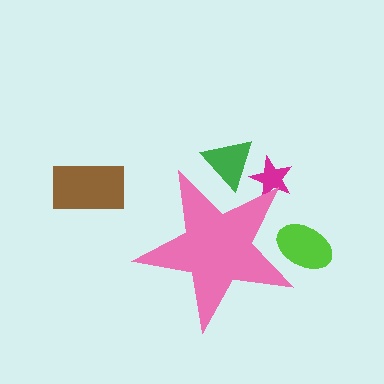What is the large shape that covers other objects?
A pink star.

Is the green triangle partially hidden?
Yes, the green triangle is partially hidden behind the pink star.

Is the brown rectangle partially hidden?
No, the brown rectangle is fully visible.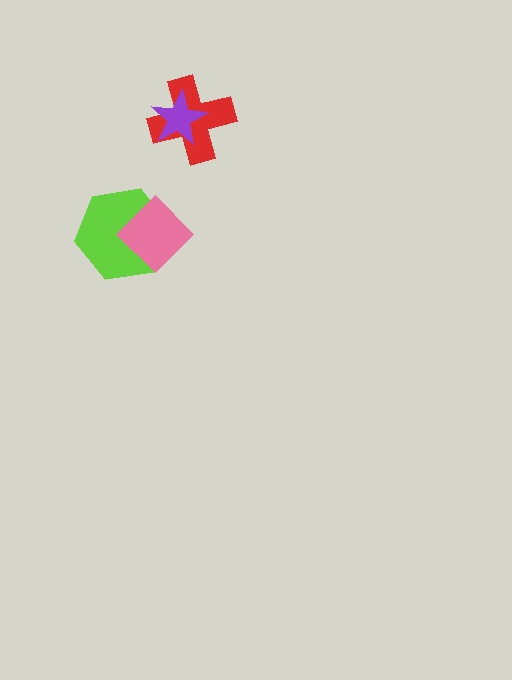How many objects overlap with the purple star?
1 object overlaps with the purple star.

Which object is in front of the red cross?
The purple star is in front of the red cross.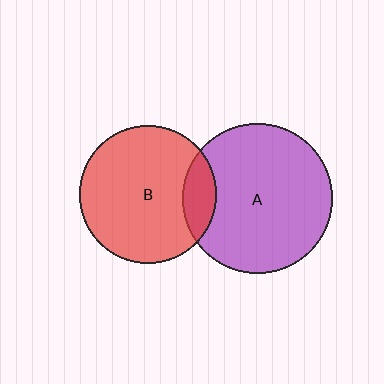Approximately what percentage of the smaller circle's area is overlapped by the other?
Approximately 15%.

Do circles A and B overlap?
Yes.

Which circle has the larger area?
Circle A (purple).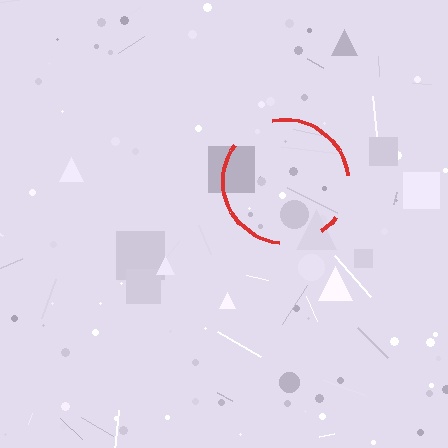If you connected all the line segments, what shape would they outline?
They would outline a circle.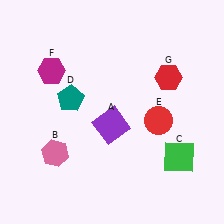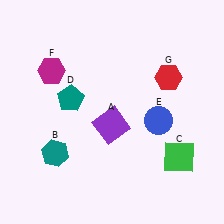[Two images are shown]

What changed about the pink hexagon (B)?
In Image 1, B is pink. In Image 2, it changed to teal.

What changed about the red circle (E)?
In Image 1, E is red. In Image 2, it changed to blue.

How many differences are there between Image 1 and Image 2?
There are 2 differences between the two images.